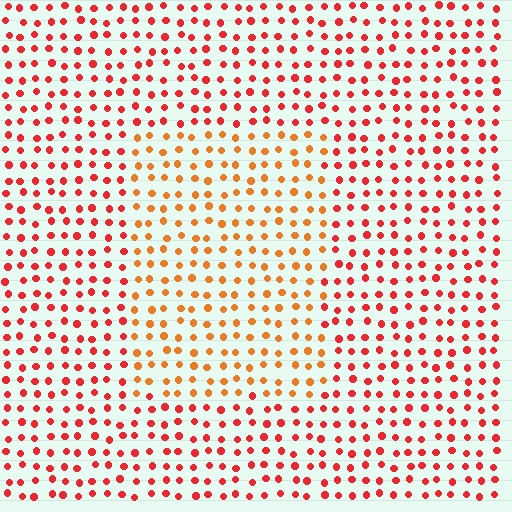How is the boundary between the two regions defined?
The boundary is defined purely by a slight shift in hue (about 30 degrees). Spacing, size, and orientation are identical on both sides.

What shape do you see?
I see a rectangle.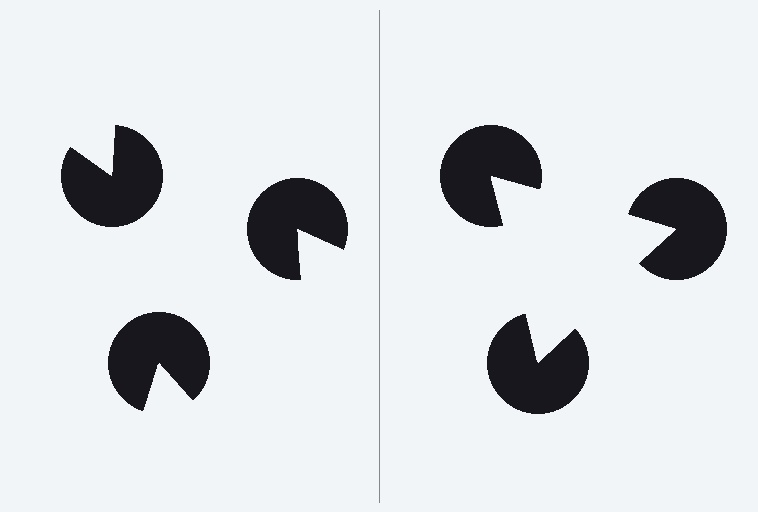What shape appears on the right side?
An illusory triangle.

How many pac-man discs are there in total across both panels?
6 — 3 on each side.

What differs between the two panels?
The pac-man discs are positioned identically on both sides; only the wedge orientations differ. On the right they align to a triangle; on the left they are misaligned.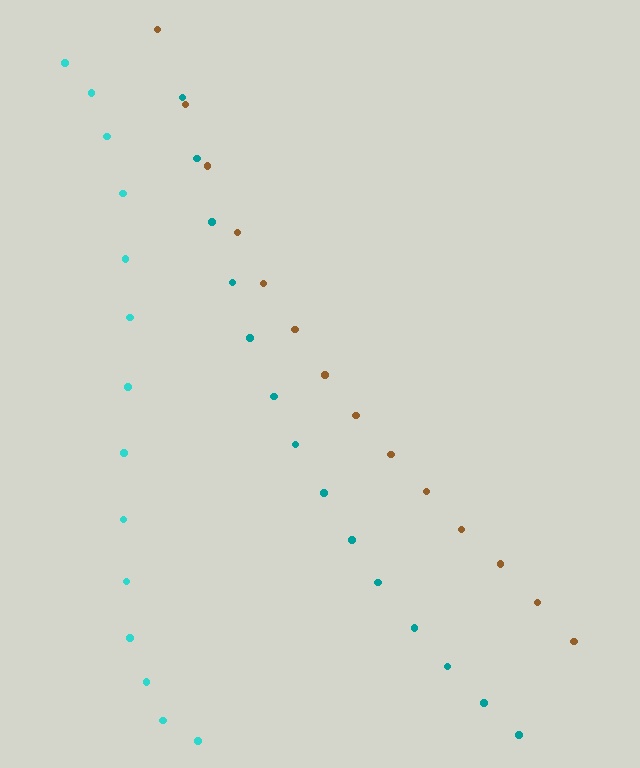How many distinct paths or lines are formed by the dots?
There are 3 distinct paths.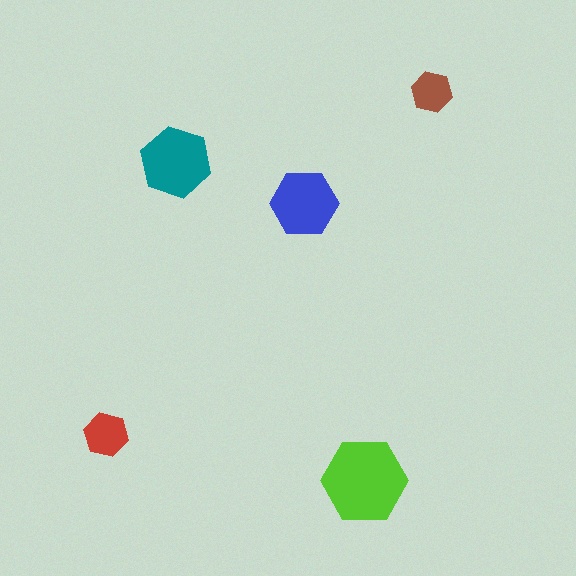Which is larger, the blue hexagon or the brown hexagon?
The blue one.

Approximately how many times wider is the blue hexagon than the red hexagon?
About 1.5 times wider.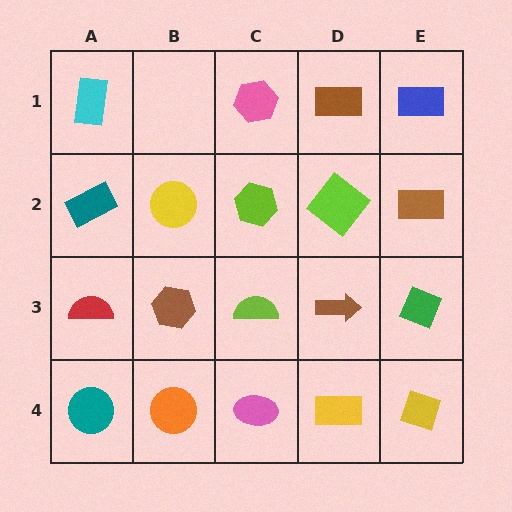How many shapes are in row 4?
5 shapes.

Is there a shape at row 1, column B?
No, that cell is empty.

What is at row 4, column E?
A yellow diamond.